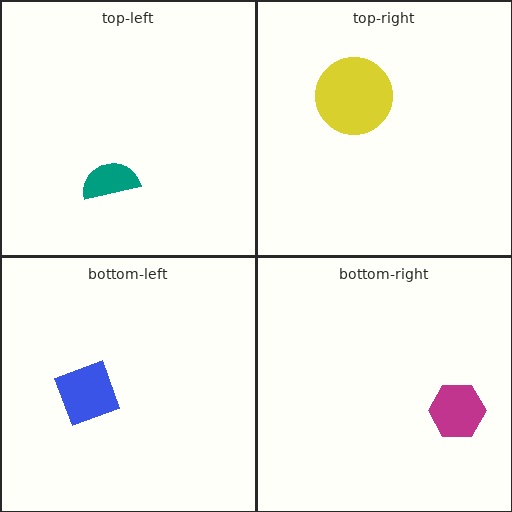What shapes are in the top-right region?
The yellow circle.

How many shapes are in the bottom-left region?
1.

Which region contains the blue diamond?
The bottom-left region.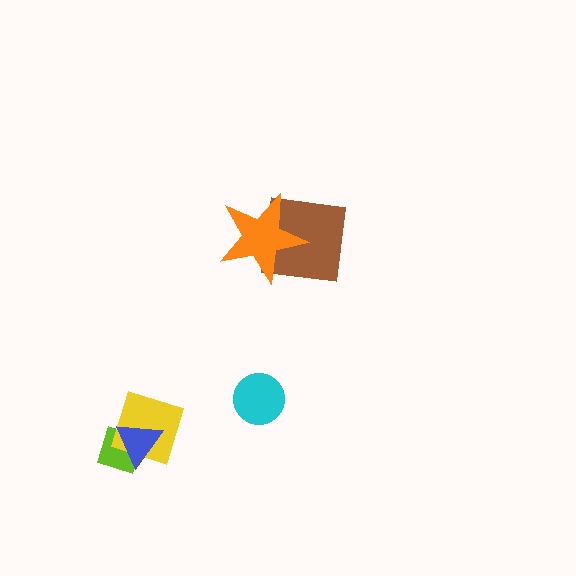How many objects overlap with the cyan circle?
0 objects overlap with the cyan circle.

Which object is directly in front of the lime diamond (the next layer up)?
The yellow square is directly in front of the lime diamond.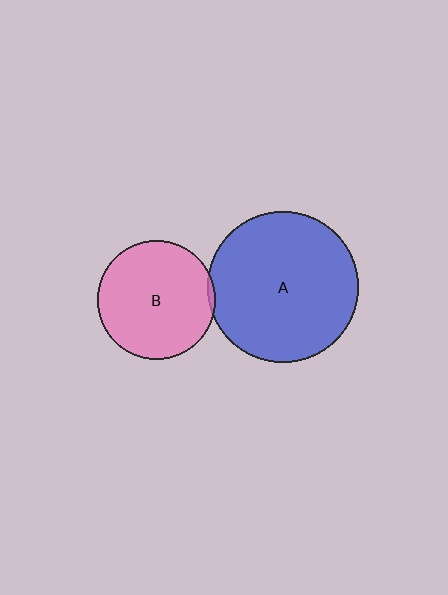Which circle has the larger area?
Circle A (blue).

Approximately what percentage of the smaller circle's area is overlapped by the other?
Approximately 5%.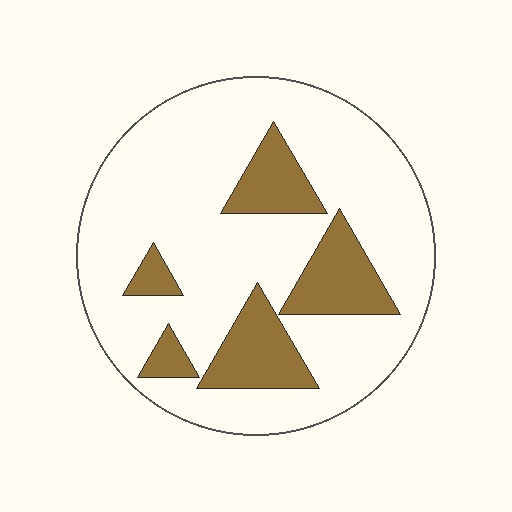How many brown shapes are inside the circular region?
5.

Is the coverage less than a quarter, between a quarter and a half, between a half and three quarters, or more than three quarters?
Less than a quarter.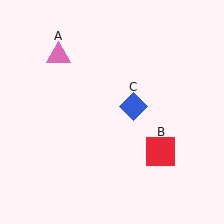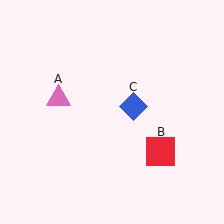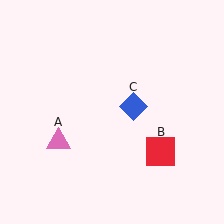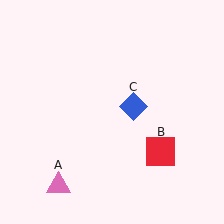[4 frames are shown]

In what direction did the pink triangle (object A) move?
The pink triangle (object A) moved down.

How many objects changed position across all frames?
1 object changed position: pink triangle (object A).